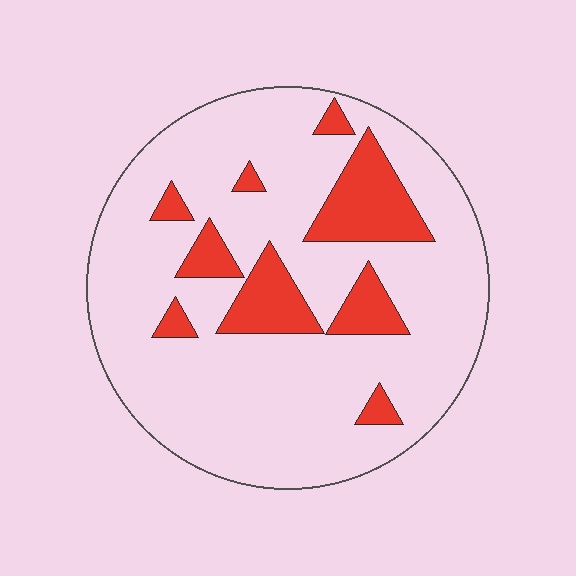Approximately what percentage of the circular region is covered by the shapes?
Approximately 20%.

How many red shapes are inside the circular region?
9.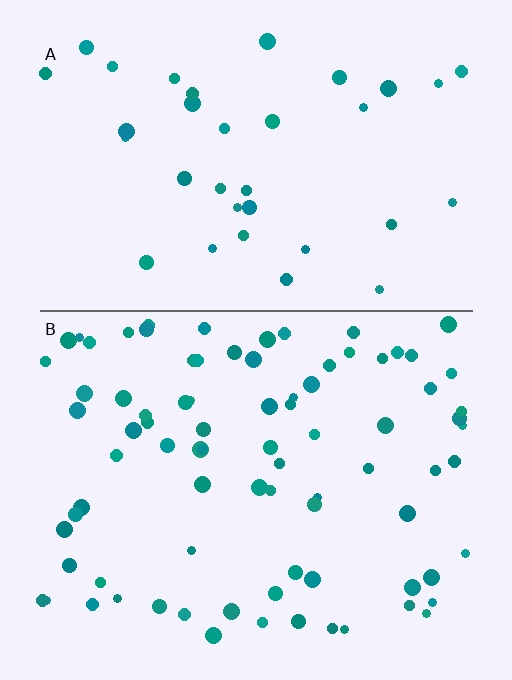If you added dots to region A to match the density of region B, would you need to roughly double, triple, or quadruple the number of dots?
Approximately double.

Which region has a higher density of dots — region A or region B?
B (the bottom).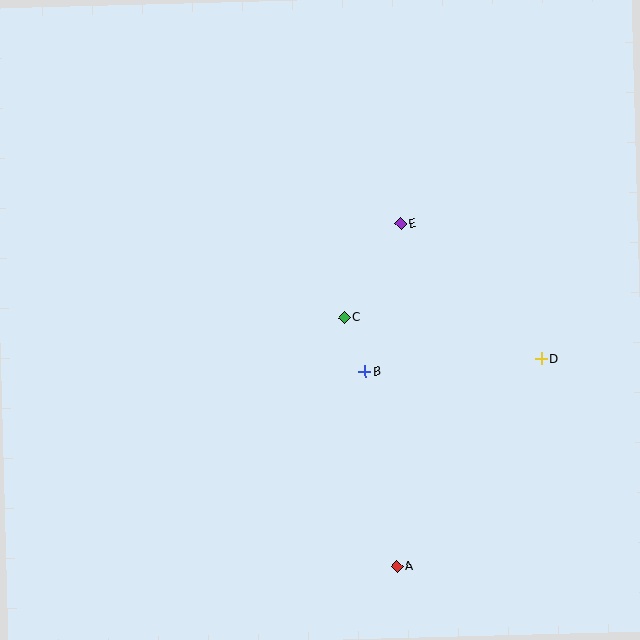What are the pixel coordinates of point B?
Point B is at (365, 372).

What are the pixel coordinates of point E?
Point E is at (401, 224).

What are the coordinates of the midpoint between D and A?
The midpoint between D and A is at (469, 463).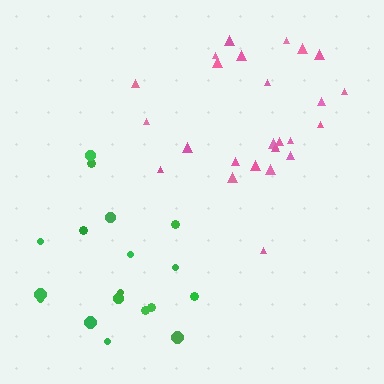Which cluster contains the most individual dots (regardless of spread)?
Pink (25).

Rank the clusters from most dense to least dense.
pink, green.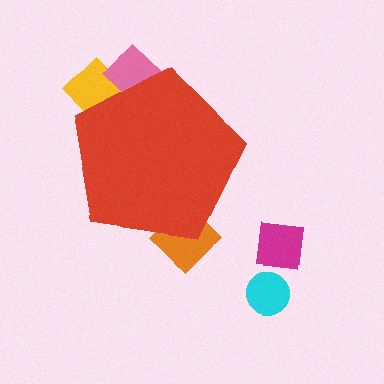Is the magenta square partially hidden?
No, the magenta square is fully visible.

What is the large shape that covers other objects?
A red pentagon.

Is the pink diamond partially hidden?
Yes, the pink diamond is partially hidden behind the red pentagon.